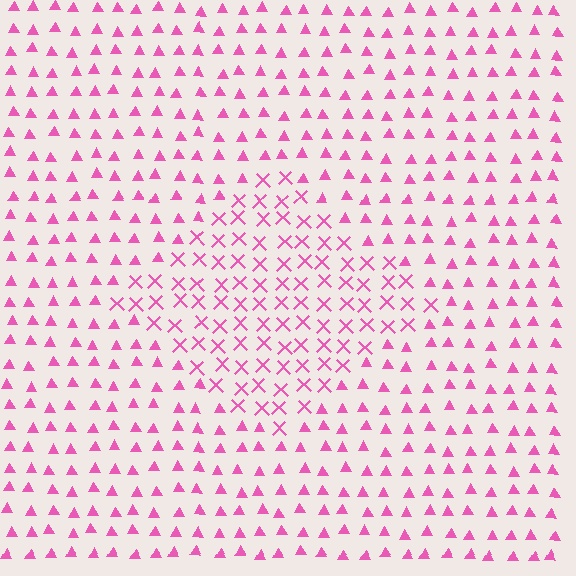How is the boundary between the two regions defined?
The boundary is defined by a change in element shape: X marks inside vs. triangles outside. All elements share the same color and spacing.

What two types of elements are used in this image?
The image uses X marks inside the diamond region and triangles outside it.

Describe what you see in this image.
The image is filled with small pink elements arranged in a uniform grid. A diamond-shaped region contains X marks, while the surrounding area contains triangles. The boundary is defined purely by the change in element shape.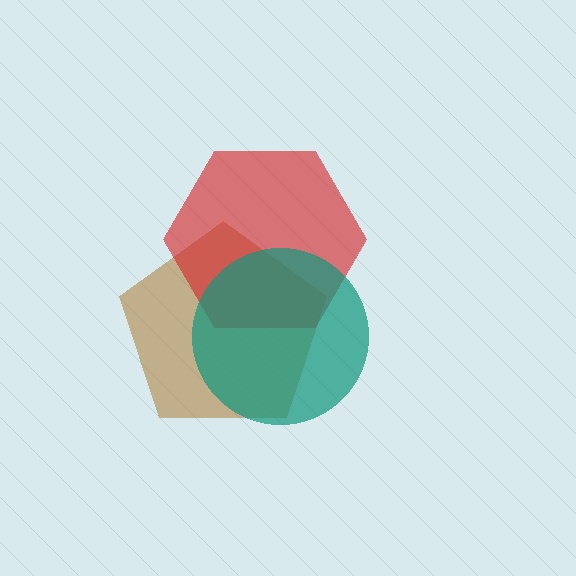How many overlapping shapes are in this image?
There are 3 overlapping shapes in the image.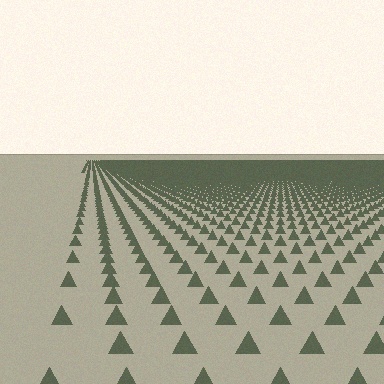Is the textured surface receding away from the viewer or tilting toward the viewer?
The surface is receding away from the viewer. Texture elements get smaller and denser toward the top.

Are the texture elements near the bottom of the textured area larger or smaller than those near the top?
Larger. Near the bottom, elements are closer to the viewer and appear at a bigger on-screen size.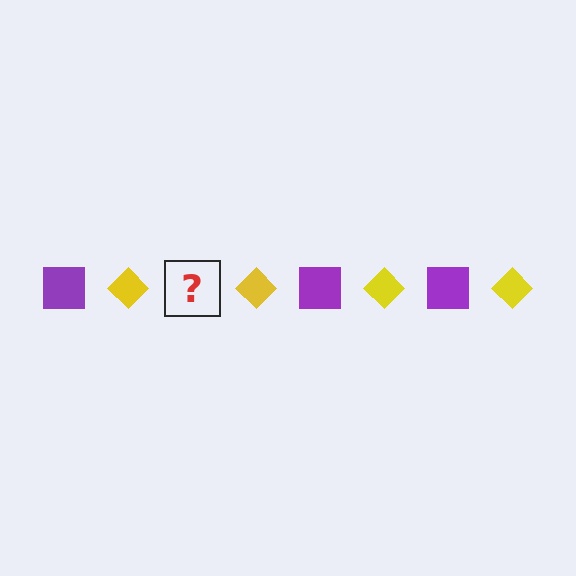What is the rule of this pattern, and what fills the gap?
The rule is that the pattern alternates between purple square and yellow diamond. The gap should be filled with a purple square.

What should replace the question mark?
The question mark should be replaced with a purple square.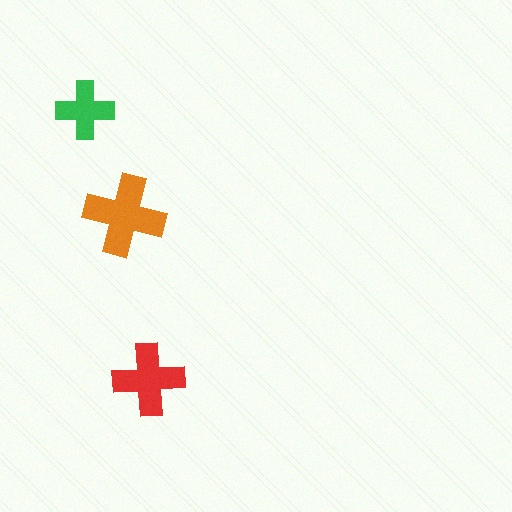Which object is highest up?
The green cross is topmost.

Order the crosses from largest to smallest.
the orange one, the red one, the green one.